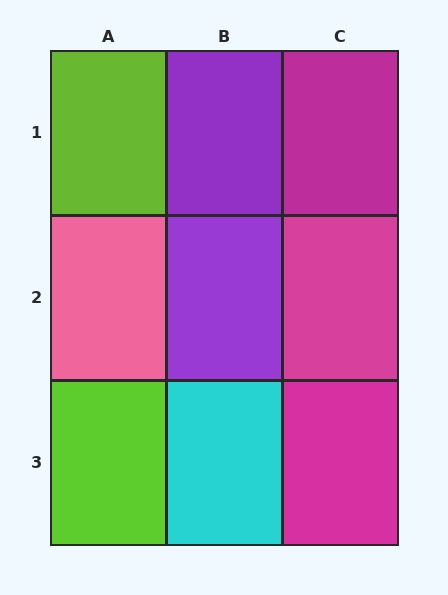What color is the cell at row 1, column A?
Lime.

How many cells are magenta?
3 cells are magenta.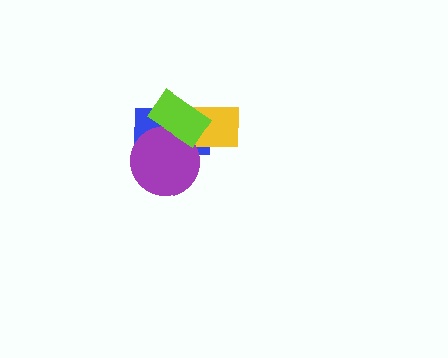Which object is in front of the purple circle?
The lime rectangle is in front of the purple circle.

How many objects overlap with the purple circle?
3 objects overlap with the purple circle.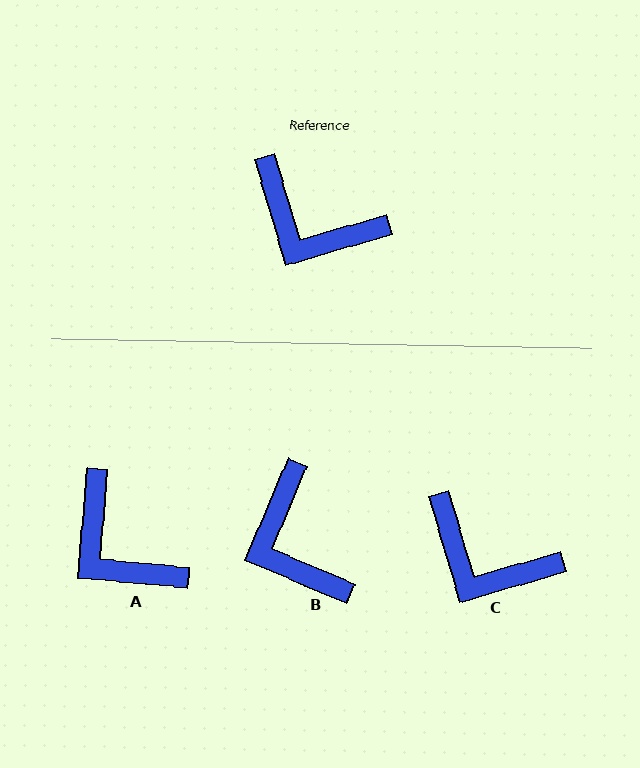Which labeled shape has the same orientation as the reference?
C.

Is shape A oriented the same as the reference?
No, it is off by about 21 degrees.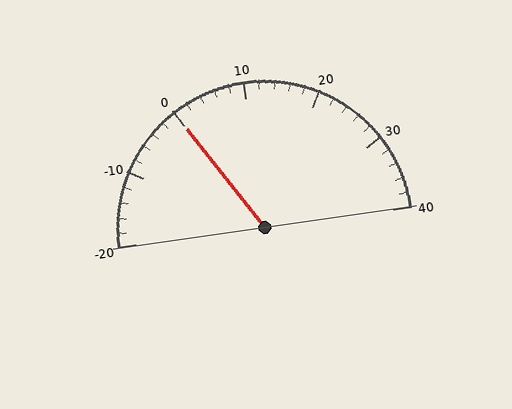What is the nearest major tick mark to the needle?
The nearest major tick mark is 0.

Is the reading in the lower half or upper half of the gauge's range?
The reading is in the lower half of the range (-20 to 40).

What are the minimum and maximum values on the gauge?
The gauge ranges from -20 to 40.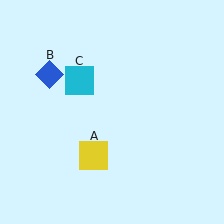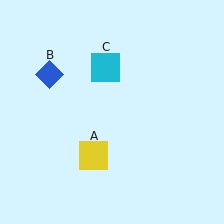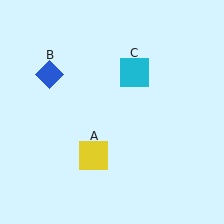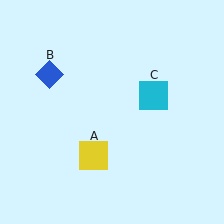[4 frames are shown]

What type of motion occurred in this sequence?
The cyan square (object C) rotated clockwise around the center of the scene.